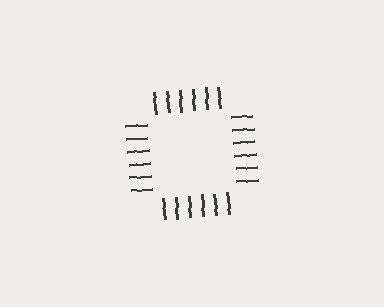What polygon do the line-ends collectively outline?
An illusory square — the line segments terminate on its edges but no continuous stroke is drawn.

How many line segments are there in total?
24 — 6 along each of the 4 edges.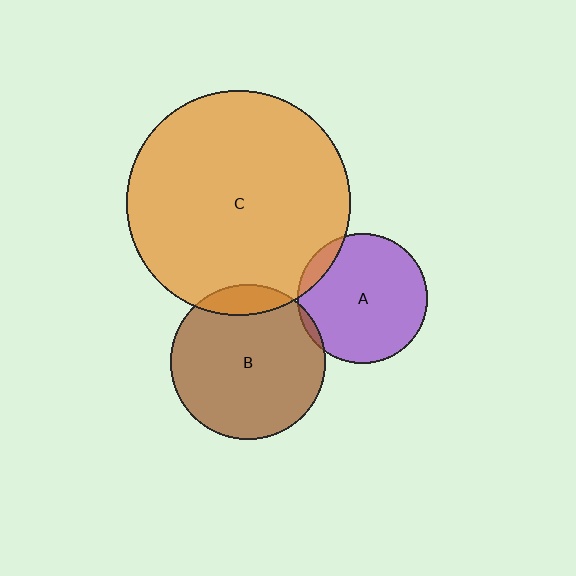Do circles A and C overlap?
Yes.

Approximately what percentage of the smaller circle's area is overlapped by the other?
Approximately 10%.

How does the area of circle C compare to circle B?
Approximately 2.1 times.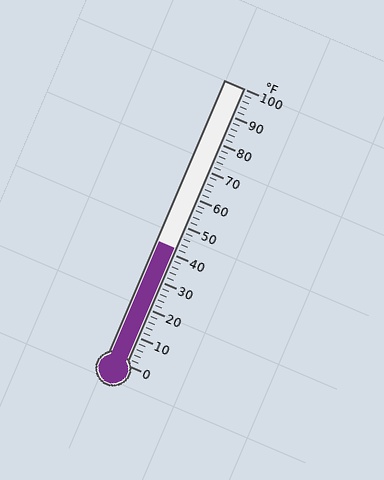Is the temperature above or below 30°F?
The temperature is above 30°F.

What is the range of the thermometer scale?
The thermometer scale ranges from 0°F to 100°F.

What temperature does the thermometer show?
The thermometer shows approximately 42°F.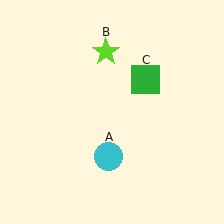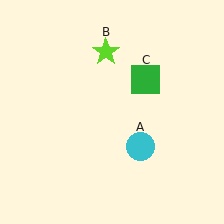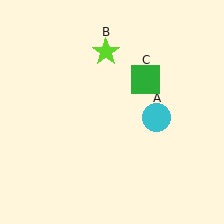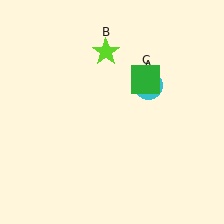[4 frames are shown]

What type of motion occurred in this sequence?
The cyan circle (object A) rotated counterclockwise around the center of the scene.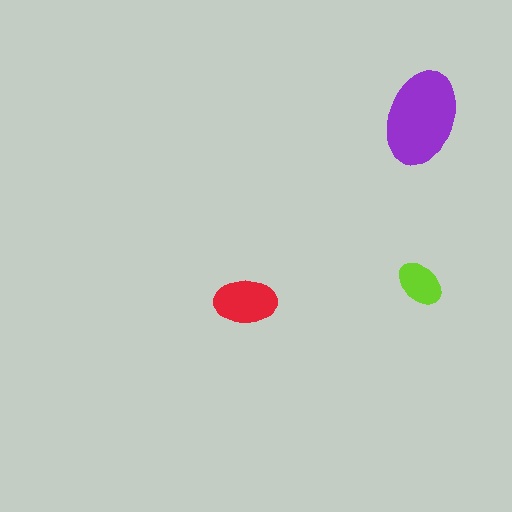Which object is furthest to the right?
The purple ellipse is rightmost.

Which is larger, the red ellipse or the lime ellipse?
The red one.